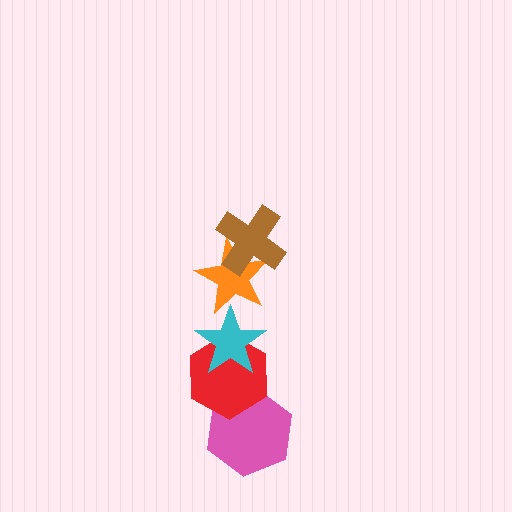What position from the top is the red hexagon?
The red hexagon is 4th from the top.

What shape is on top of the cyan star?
The orange star is on top of the cyan star.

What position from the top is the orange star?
The orange star is 2nd from the top.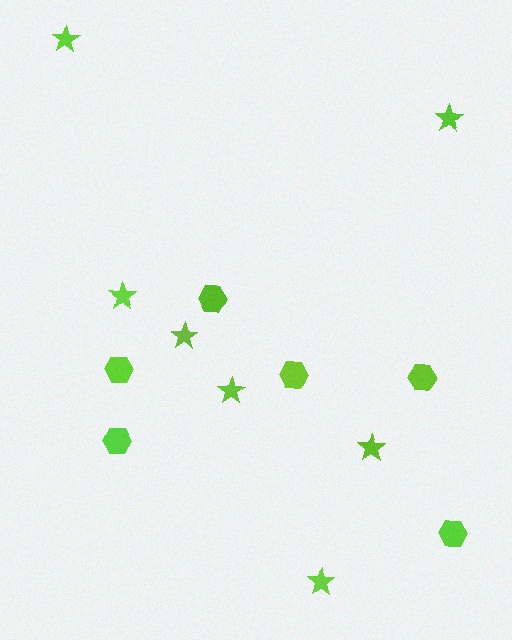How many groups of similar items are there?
There are 2 groups: one group of hexagons (6) and one group of stars (7).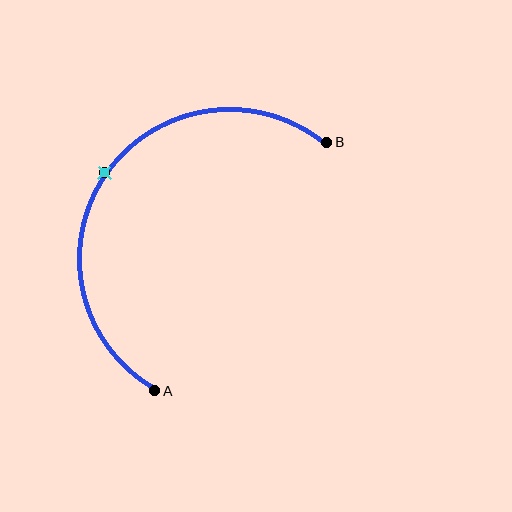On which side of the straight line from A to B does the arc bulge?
The arc bulges above and to the left of the straight line connecting A and B.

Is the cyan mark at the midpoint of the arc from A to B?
Yes. The cyan mark lies on the arc at equal arc-length from both A and B — it is the arc midpoint.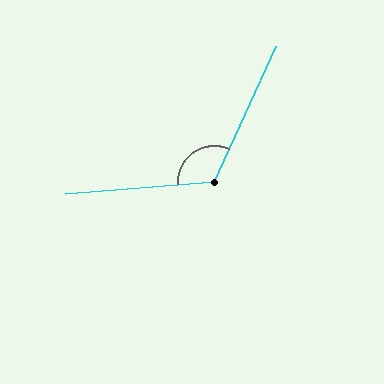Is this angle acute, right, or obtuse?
It is obtuse.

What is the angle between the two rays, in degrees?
Approximately 119 degrees.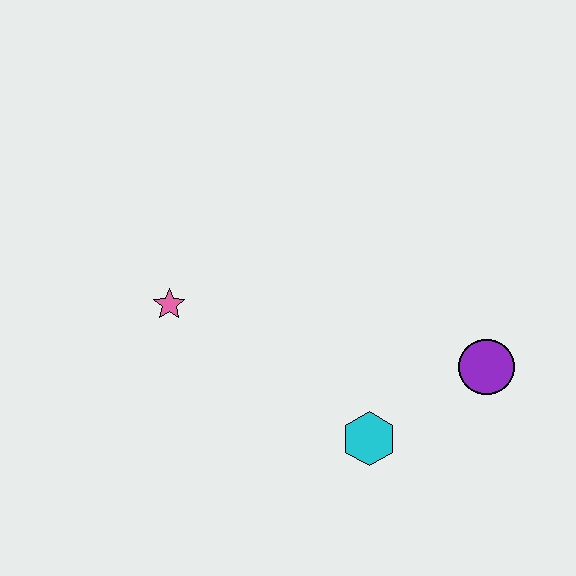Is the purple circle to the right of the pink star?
Yes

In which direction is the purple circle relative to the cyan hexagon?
The purple circle is to the right of the cyan hexagon.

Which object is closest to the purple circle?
The cyan hexagon is closest to the purple circle.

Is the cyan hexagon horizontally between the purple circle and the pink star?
Yes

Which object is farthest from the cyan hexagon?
The pink star is farthest from the cyan hexagon.